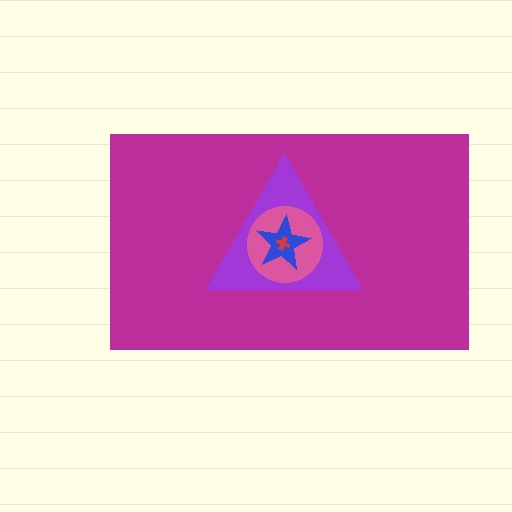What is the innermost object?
The red cross.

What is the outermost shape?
The magenta rectangle.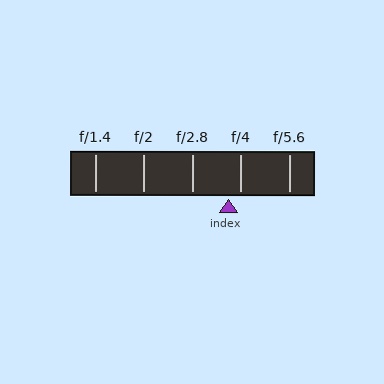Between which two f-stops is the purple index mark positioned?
The index mark is between f/2.8 and f/4.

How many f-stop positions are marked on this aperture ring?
There are 5 f-stop positions marked.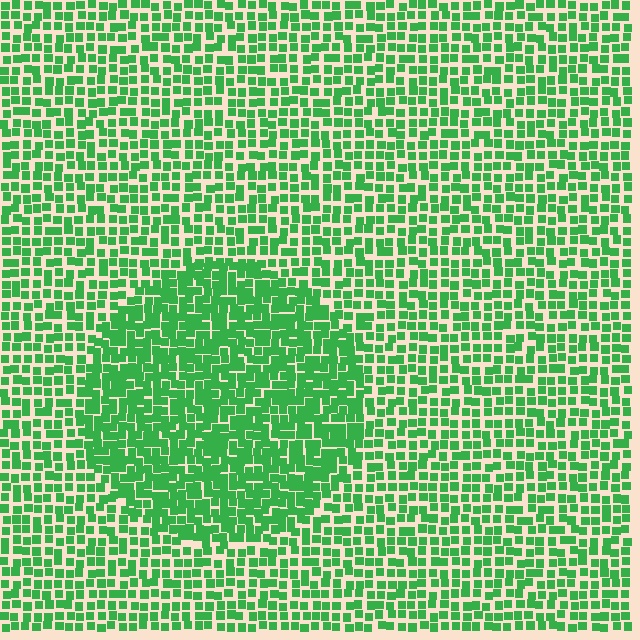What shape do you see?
I see a circle.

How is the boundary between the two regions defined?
The boundary is defined by a change in element density (approximately 1.6x ratio). All elements are the same color, size, and shape.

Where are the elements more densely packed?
The elements are more densely packed inside the circle boundary.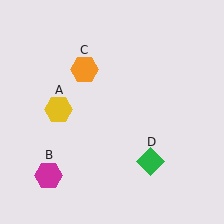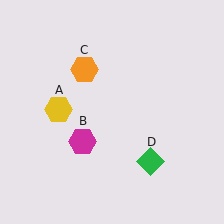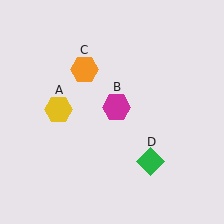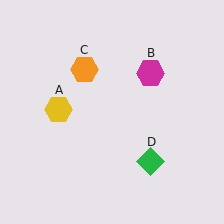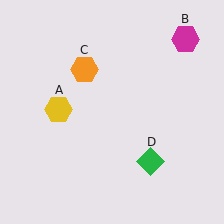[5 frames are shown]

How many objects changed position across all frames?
1 object changed position: magenta hexagon (object B).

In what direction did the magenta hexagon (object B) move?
The magenta hexagon (object B) moved up and to the right.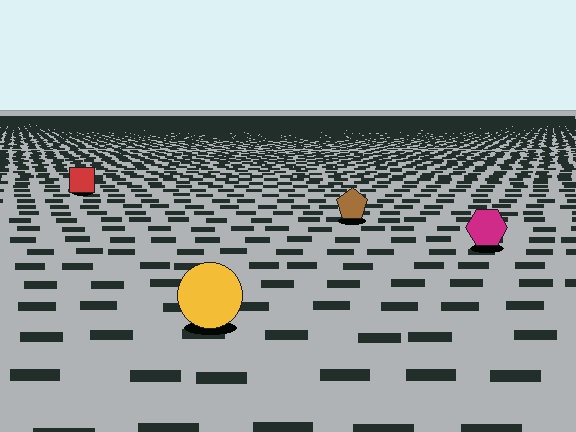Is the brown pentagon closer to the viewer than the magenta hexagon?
No. The magenta hexagon is closer — you can tell from the texture gradient: the ground texture is coarser near it.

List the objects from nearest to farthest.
From nearest to farthest: the yellow circle, the magenta hexagon, the brown pentagon, the red square.